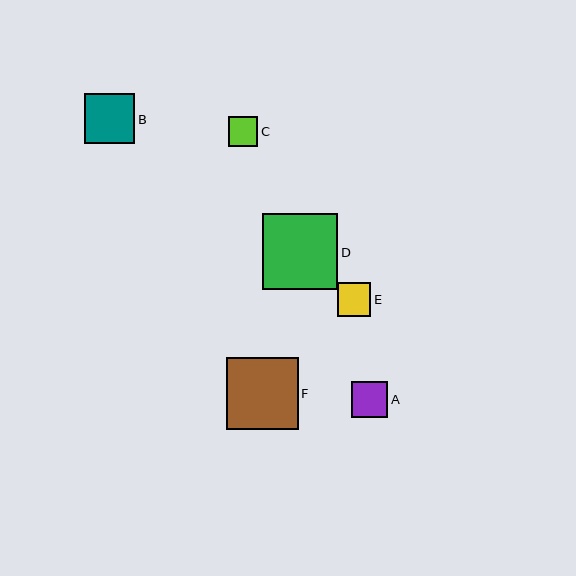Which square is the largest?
Square D is the largest with a size of approximately 76 pixels.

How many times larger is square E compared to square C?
Square E is approximately 1.1 times the size of square C.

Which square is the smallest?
Square C is the smallest with a size of approximately 30 pixels.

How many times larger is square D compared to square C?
Square D is approximately 2.6 times the size of square C.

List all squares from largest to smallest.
From largest to smallest: D, F, B, A, E, C.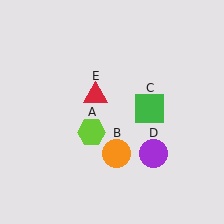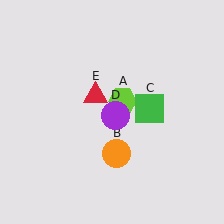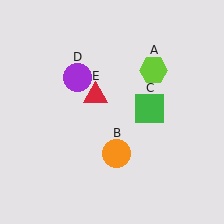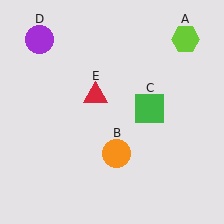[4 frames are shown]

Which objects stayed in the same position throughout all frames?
Orange circle (object B) and green square (object C) and red triangle (object E) remained stationary.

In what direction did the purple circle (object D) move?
The purple circle (object D) moved up and to the left.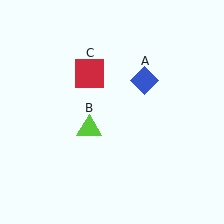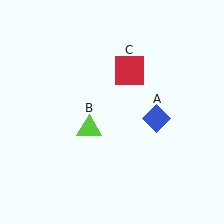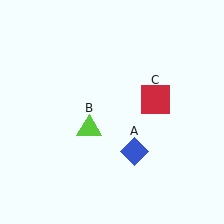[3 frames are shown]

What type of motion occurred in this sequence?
The blue diamond (object A), red square (object C) rotated clockwise around the center of the scene.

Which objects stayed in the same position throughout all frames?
Lime triangle (object B) remained stationary.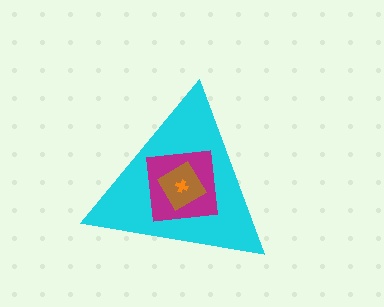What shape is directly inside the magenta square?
The brown diamond.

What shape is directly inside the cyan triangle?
The magenta square.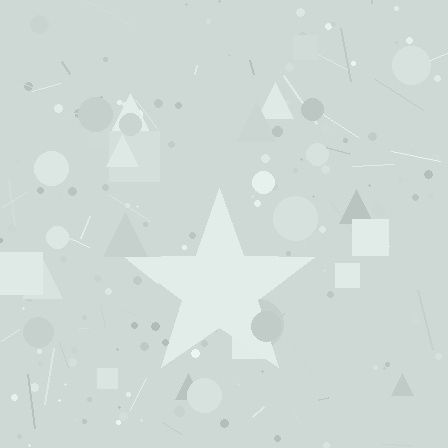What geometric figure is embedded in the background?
A star is embedded in the background.